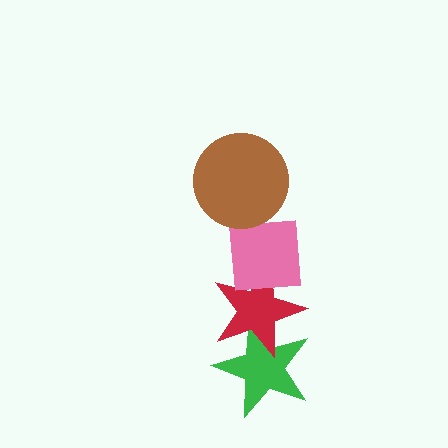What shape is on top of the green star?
The red star is on top of the green star.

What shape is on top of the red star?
The pink square is on top of the red star.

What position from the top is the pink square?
The pink square is 2nd from the top.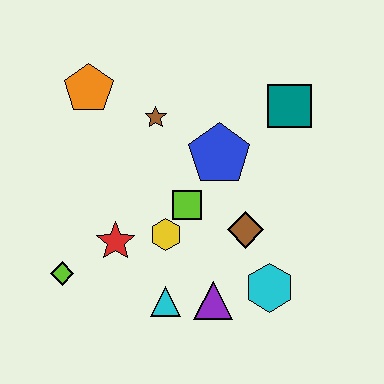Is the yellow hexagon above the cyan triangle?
Yes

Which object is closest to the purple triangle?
The cyan triangle is closest to the purple triangle.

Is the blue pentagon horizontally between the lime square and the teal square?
Yes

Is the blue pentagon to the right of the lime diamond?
Yes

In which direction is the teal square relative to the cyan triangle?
The teal square is above the cyan triangle.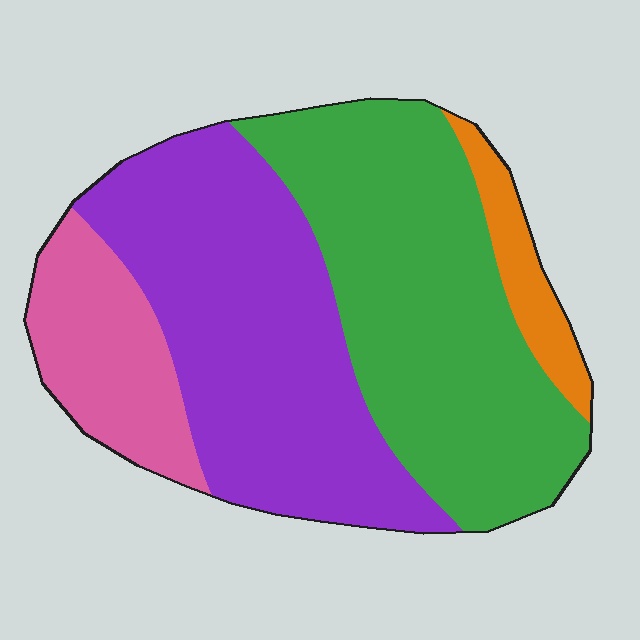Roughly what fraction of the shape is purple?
Purple covers around 40% of the shape.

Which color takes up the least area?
Orange, at roughly 5%.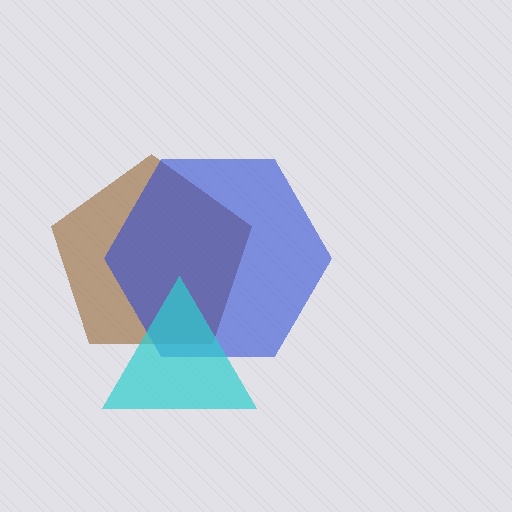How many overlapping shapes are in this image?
There are 3 overlapping shapes in the image.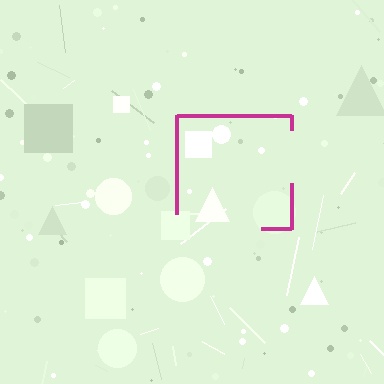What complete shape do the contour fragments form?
The contour fragments form a square.